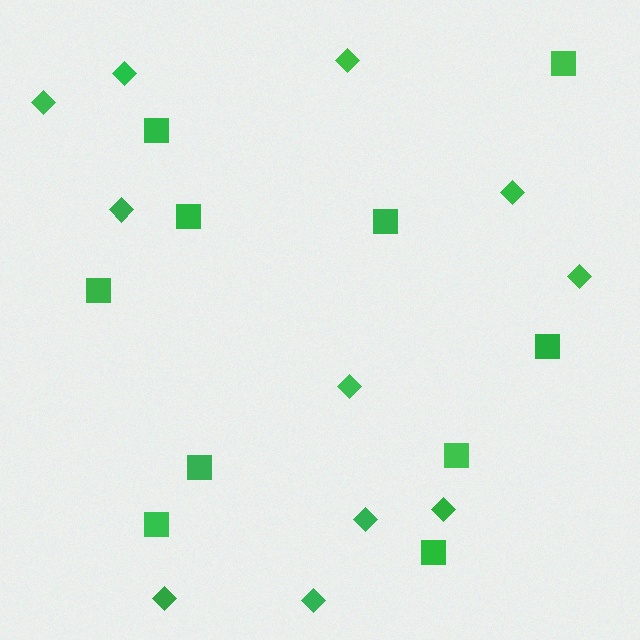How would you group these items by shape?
There are 2 groups: one group of diamonds (11) and one group of squares (10).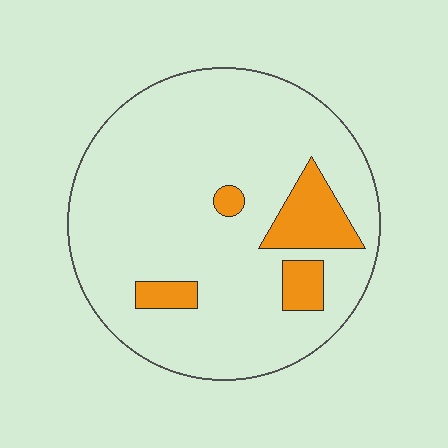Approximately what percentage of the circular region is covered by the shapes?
Approximately 15%.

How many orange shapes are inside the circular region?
4.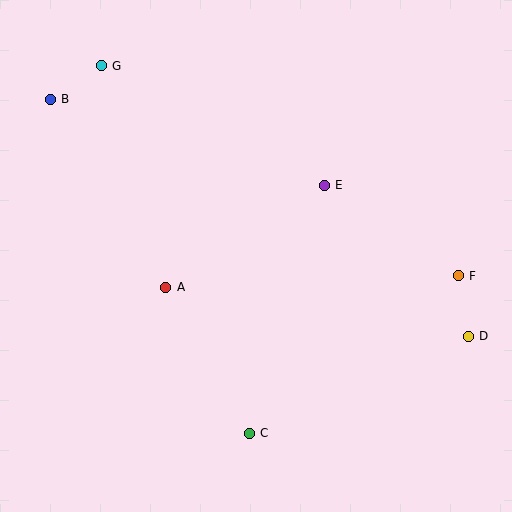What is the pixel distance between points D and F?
The distance between D and F is 61 pixels.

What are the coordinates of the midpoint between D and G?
The midpoint between D and G is at (285, 201).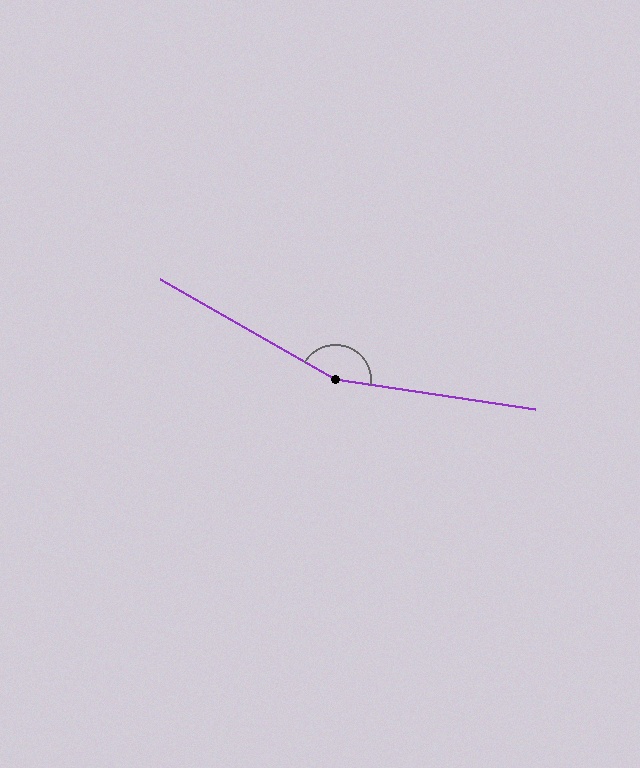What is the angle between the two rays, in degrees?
Approximately 159 degrees.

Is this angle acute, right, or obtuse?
It is obtuse.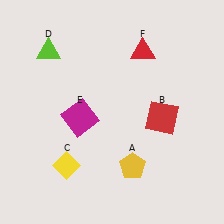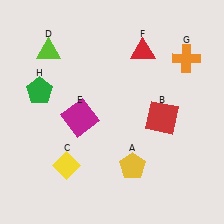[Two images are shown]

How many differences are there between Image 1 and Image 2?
There are 2 differences between the two images.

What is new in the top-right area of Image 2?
An orange cross (G) was added in the top-right area of Image 2.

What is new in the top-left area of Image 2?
A green pentagon (H) was added in the top-left area of Image 2.